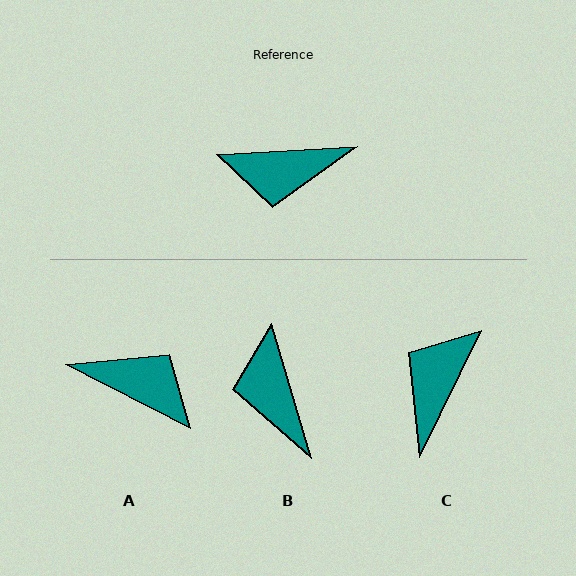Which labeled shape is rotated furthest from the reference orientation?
A, about 150 degrees away.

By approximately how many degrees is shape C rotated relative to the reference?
Approximately 119 degrees clockwise.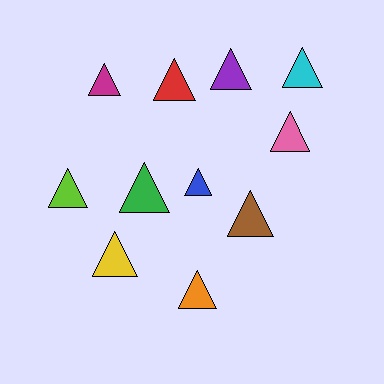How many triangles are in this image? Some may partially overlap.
There are 11 triangles.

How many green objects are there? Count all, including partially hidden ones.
There is 1 green object.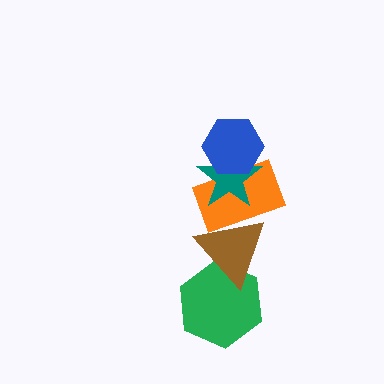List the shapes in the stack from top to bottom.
From top to bottom: the blue hexagon, the teal star, the orange rectangle, the brown triangle, the green hexagon.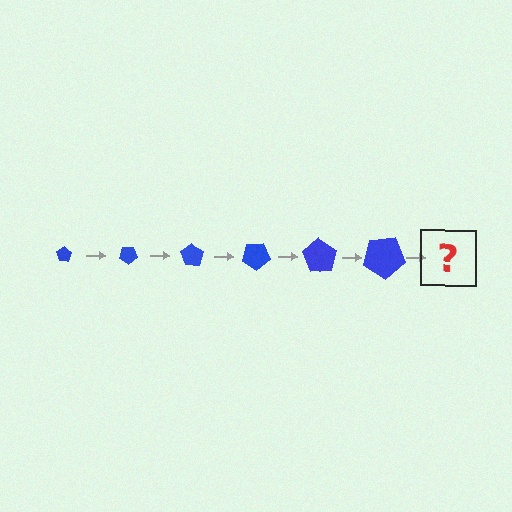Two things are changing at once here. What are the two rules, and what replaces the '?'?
The two rules are that the pentagon grows larger each step and it rotates 35 degrees each step. The '?' should be a pentagon, larger than the previous one and rotated 210 degrees from the start.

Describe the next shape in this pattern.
It should be a pentagon, larger than the previous one and rotated 210 degrees from the start.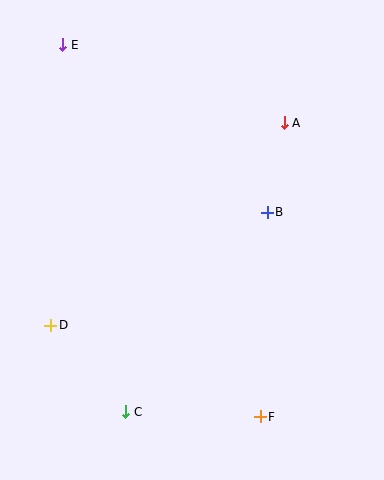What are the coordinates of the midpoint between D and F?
The midpoint between D and F is at (156, 371).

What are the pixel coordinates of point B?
Point B is at (267, 212).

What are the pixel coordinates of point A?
Point A is at (284, 123).